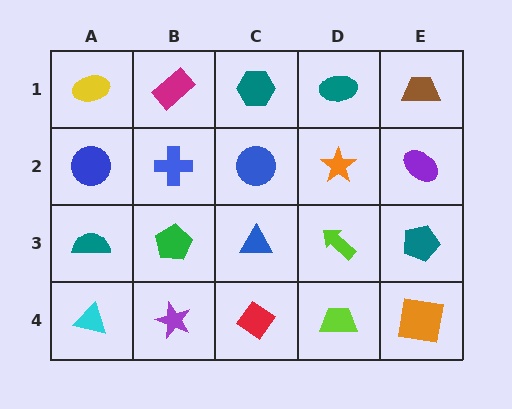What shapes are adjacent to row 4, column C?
A blue triangle (row 3, column C), a purple star (row 4, column B), a lime trapezoid (row 4, column D).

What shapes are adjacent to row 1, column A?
A blue circle (row 2, column A), a magenta rectangle (row 1, column B).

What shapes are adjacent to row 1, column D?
An orange star (row 2, column D), a teal hexagon (row 1, column C), a brown trapezoid (row 1, column E).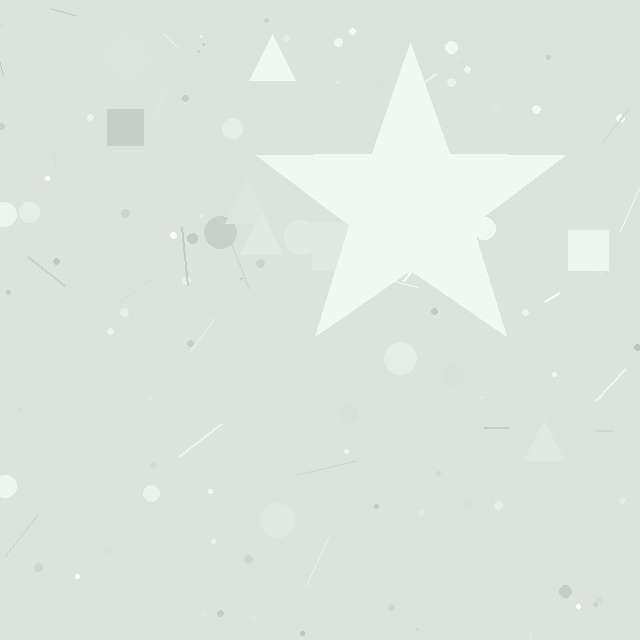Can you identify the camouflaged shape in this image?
The camouflaged shape is a star.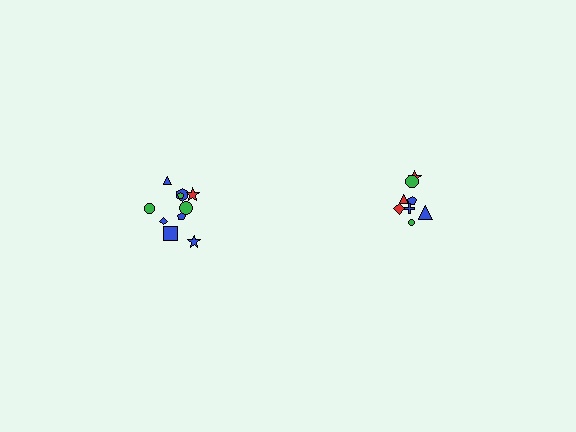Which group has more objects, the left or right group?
The left group.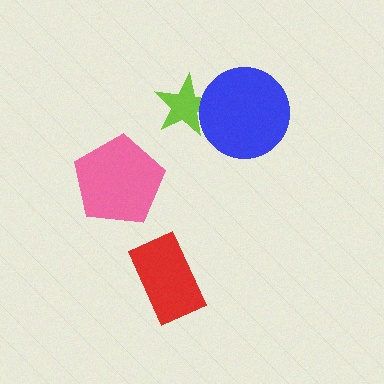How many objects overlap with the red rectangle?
0 objects overlap with the red rectangle.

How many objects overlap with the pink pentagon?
0 objects overlap with the pink pentagon.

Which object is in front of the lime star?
The blue circle is in front of the lime star.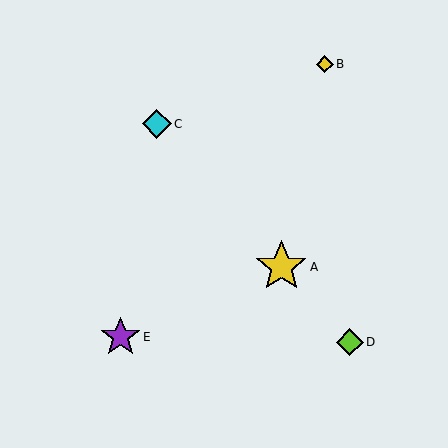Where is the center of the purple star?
The center of the purple star is at (120, 337).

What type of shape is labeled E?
Shape E is a purple star.